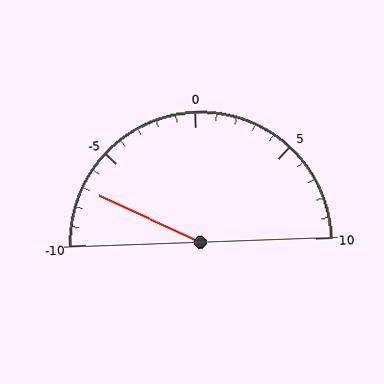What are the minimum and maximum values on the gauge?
The gauge ranges from -10 to 10.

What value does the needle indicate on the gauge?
The needle indicates approximately -7.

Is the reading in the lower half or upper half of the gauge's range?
The reading is in the lower half of the range (-10 to 10).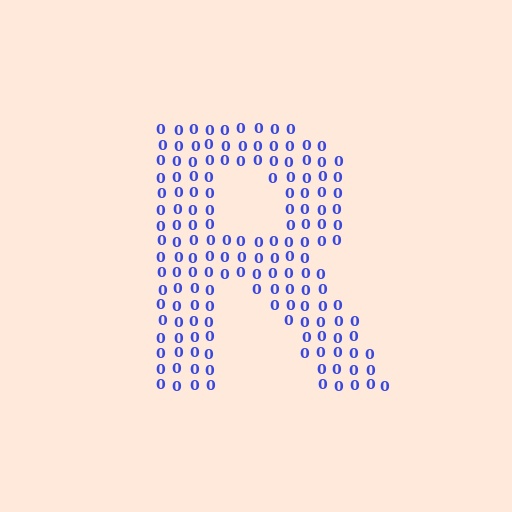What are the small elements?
The small elements are digit 0's.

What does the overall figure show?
The overall figure shows the letter R.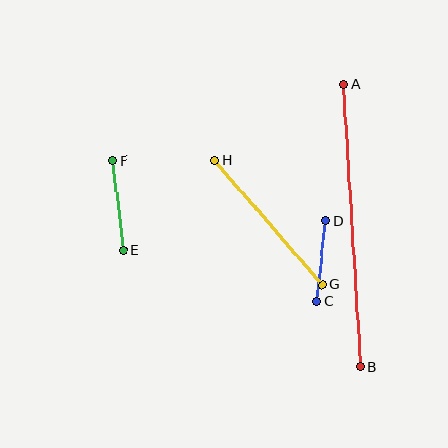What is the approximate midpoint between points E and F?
The midpoint is at approximately (118, 205) pixels.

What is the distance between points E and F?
The distance is approximately 90 pixels.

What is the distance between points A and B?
The distance is approximately 283 pixels.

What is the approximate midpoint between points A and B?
The midpoint is at approximately (352, 226) pixels.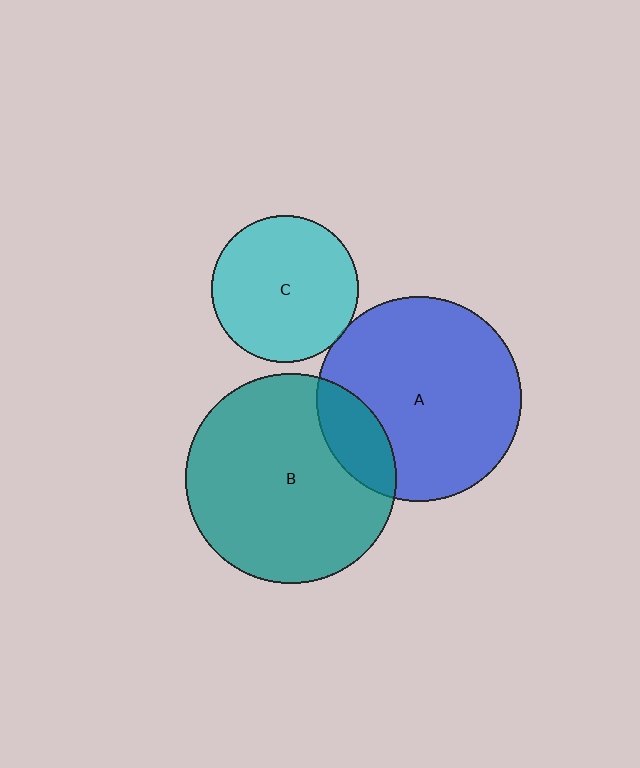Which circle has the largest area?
Circle B (teal).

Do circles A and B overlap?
Yes.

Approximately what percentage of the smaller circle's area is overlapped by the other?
Approximately 15%.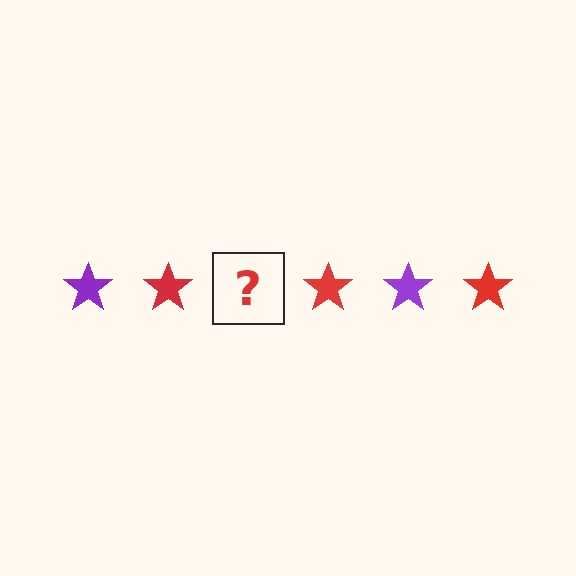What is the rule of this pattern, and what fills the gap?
The rule is that the pattern cycles through purple, red stars. The gap should be filled with a purple star.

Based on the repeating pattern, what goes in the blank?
The blank should be a purple star.